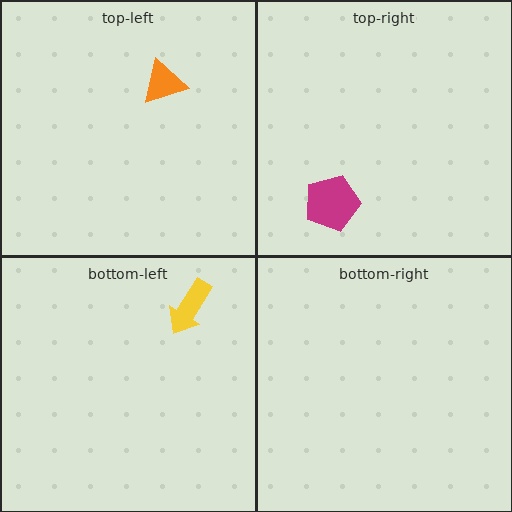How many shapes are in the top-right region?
1.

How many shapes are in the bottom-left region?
1.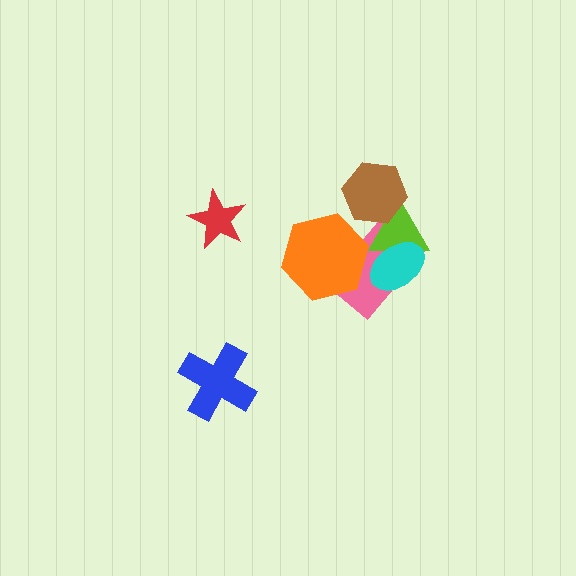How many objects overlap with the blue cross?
0 objects overlap with the blue cross.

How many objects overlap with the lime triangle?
3 objects overlap with the lime triangle.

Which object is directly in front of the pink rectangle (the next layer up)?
The lime triangle is directly in front of the pink rectangle.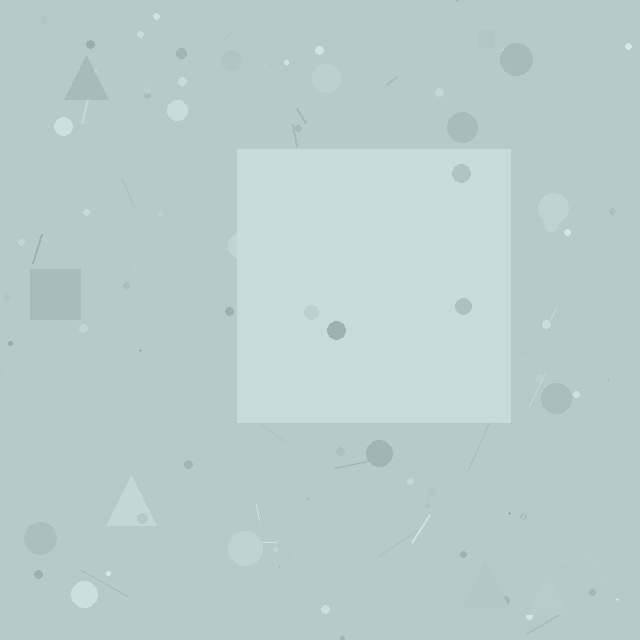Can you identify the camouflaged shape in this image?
The camouflaged shape is a square.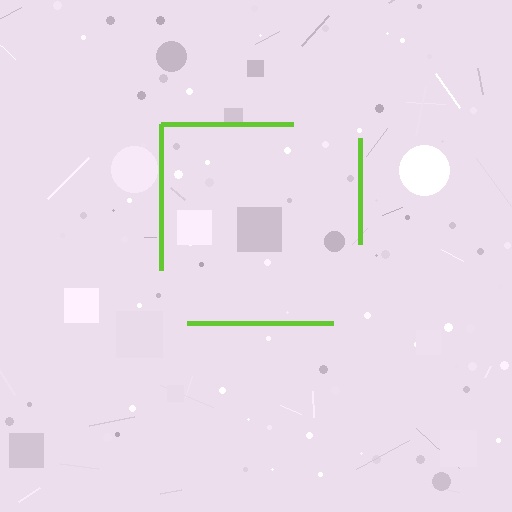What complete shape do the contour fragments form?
The contour fragments form a square.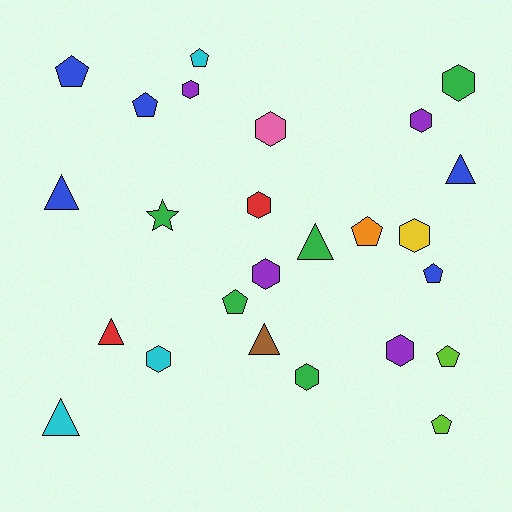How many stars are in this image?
There is 1 star.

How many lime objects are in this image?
There are 2 lime objects.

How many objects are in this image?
There are 25 objects.